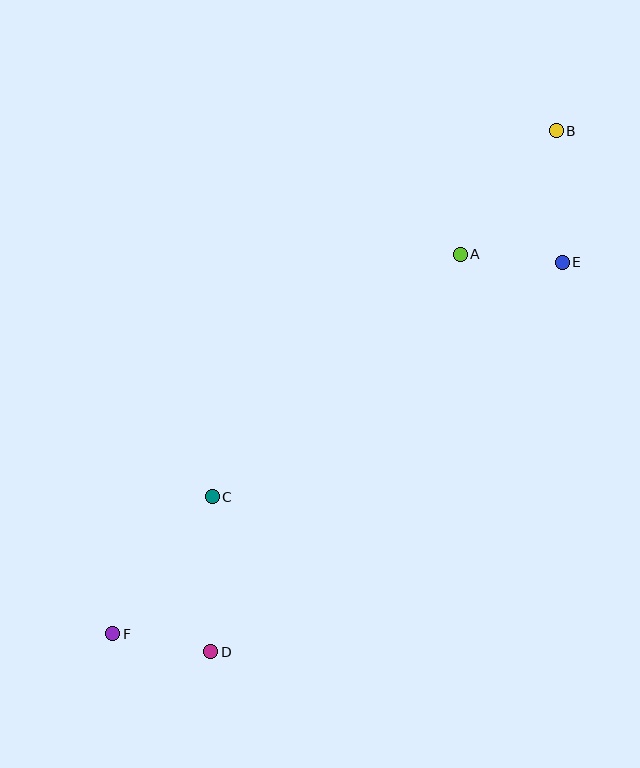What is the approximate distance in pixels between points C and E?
The distance between C and E is approximately 421 pixels.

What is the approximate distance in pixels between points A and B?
The distance between A and B is approximately 156 pixels.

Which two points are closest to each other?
Points D and F are closest to each other.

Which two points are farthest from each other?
Points B and F are farthest from each other.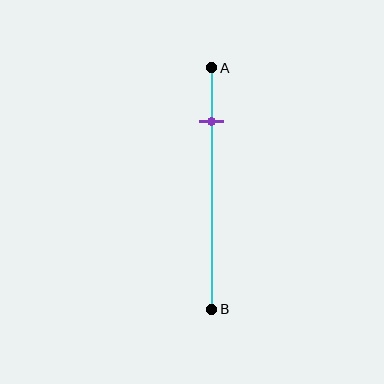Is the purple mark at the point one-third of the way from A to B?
No, the mark is at about 20% from A, not at the 33% one-third point.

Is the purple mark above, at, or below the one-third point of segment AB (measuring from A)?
The purple mark is above the one-third point of segment AB.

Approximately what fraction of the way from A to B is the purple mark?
The purple mark is approximately 20% of the way from A to B.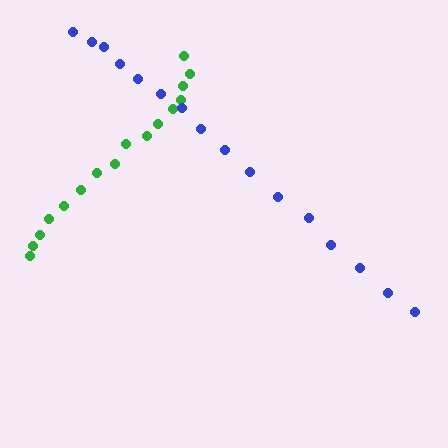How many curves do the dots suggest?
There are 2 distinct paths.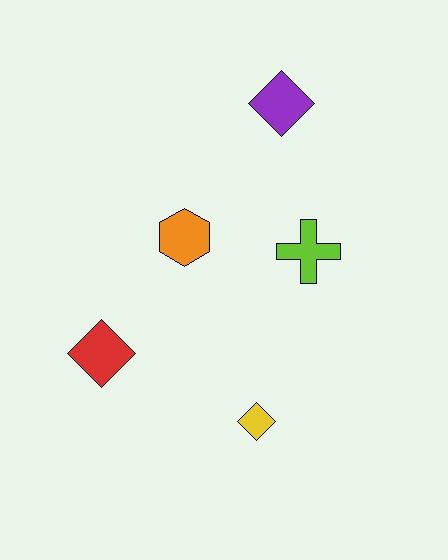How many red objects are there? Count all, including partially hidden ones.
There is 1 red object.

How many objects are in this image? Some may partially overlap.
There are 5 objects.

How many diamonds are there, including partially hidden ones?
There are 3 diamonds.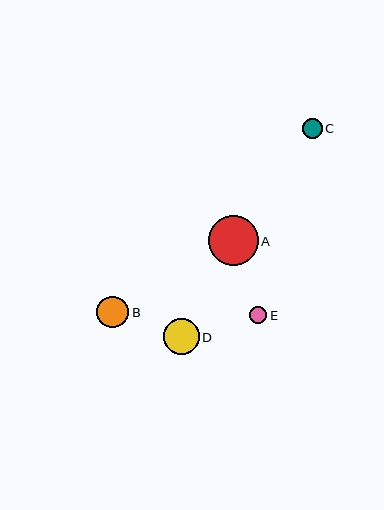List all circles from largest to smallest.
From largest to smallest: A, D, B, C, E.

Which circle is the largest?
Circle A is the largest with a size of approximately 50 pixels.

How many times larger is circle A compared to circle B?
Circle A is approximately 1.6 times the size of circle B.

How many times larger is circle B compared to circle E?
Circle B is approximately 1.9 times the size of circle E.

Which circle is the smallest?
Circle E is the smallest with a size of approximately 17 pixels.